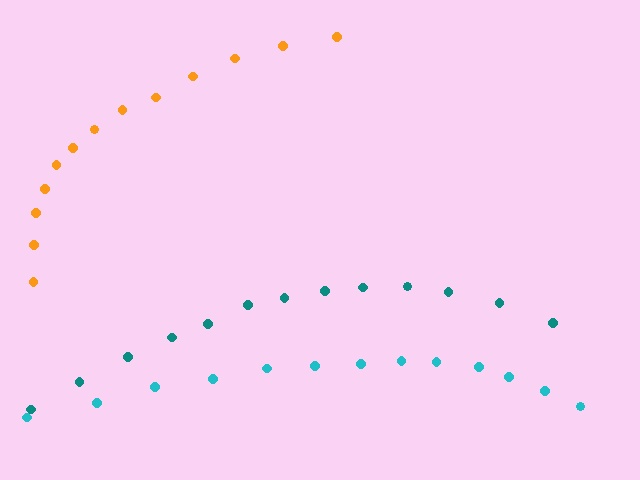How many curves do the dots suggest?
There are 3 distinct paths.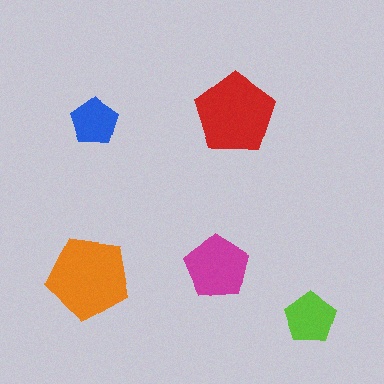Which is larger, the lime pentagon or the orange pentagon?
The orange one.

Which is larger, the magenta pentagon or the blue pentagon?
The magenta one.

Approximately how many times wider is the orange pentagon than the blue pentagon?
About 1.5 times wider.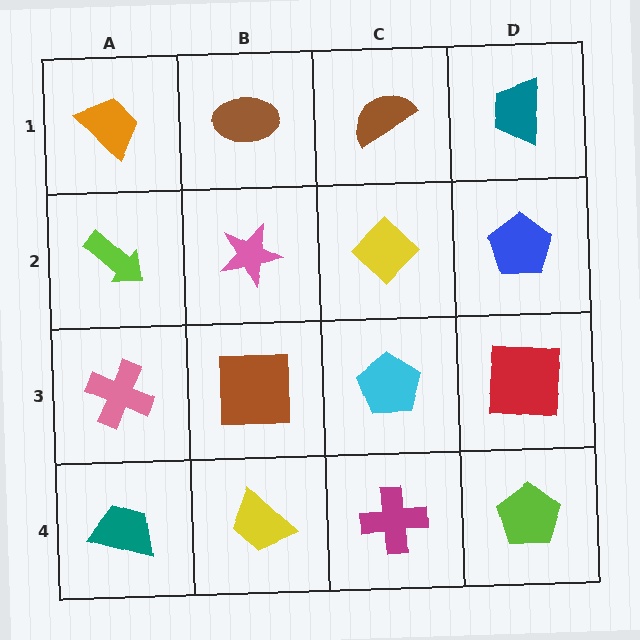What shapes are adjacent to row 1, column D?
A blue pentagon (row 2, column D), a brown semicircle (row 1, column C).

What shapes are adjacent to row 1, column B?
A pink star (row 2, column B), an orange trapezoid (row 1, column A), a brown semicircle (row 1, column C).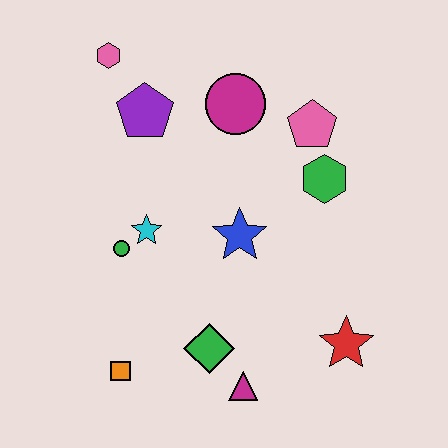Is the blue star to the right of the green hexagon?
No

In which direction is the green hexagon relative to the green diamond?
The green hexagon is above the green diamond.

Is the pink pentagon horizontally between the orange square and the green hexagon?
Yes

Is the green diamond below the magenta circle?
Yes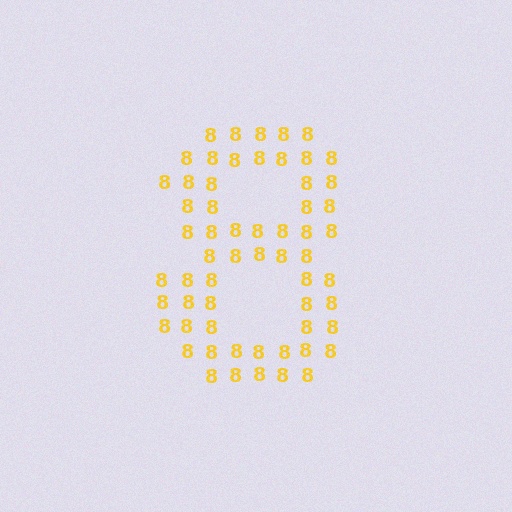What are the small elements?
The small elements are digit 8's.